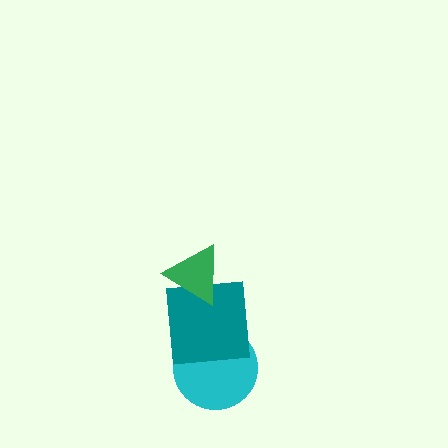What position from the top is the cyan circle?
The cyan circle is 3rd from the top.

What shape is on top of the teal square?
The green triangle is on top of the teal square.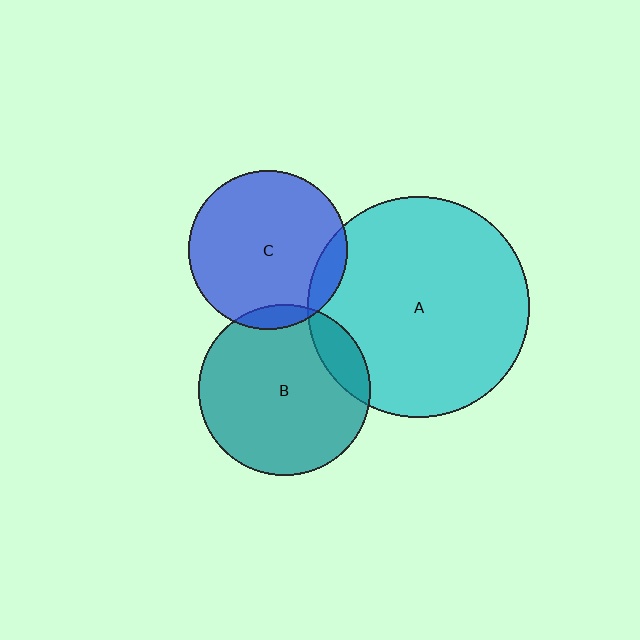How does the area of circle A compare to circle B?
Approximately 1.7 times.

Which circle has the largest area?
Circle A (cyan).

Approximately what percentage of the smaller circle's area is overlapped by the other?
Approximately 15%.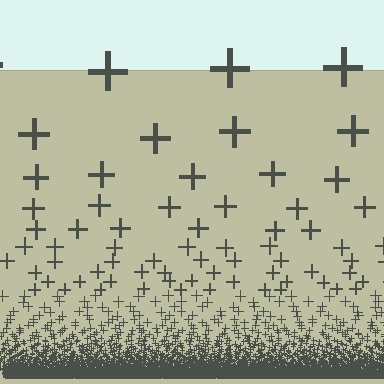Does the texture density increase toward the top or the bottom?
Density increases toward the bottom.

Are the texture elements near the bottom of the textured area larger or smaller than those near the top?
Smaller. The gradient is inverted — elements near the bottom are smaller and denser.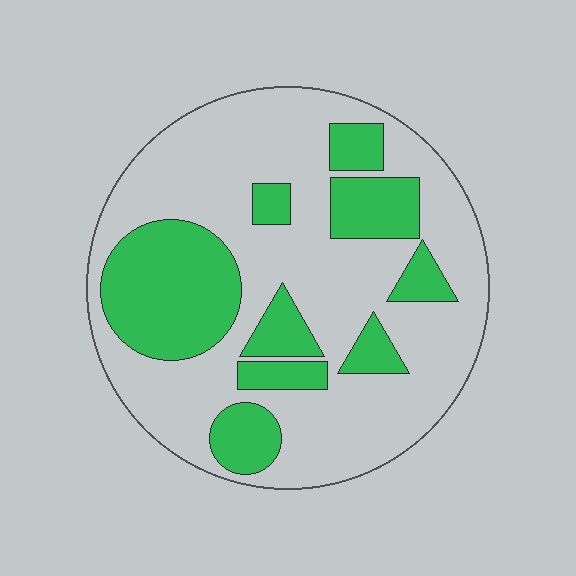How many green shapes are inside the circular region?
9.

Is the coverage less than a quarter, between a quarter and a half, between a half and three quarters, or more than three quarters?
Between a quarter and a half.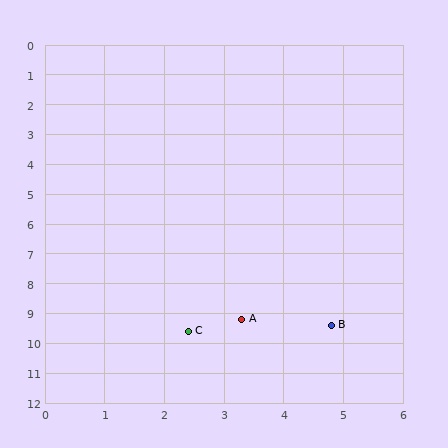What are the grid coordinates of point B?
Point B is at approximately (4.8, 9.4).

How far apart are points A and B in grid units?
Points A and B are about 1.5 grid units apart.